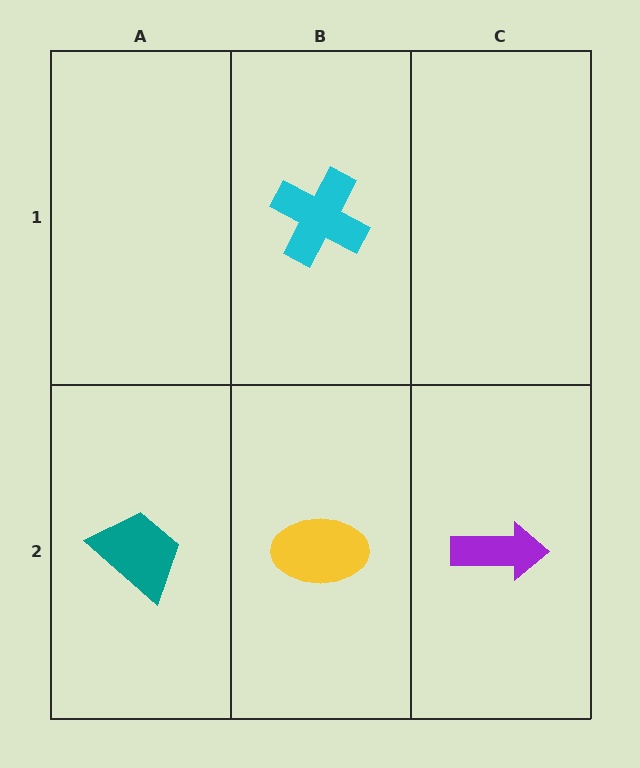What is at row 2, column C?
A purple arrow.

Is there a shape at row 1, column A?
No, that cell is empty.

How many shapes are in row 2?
3 shapes.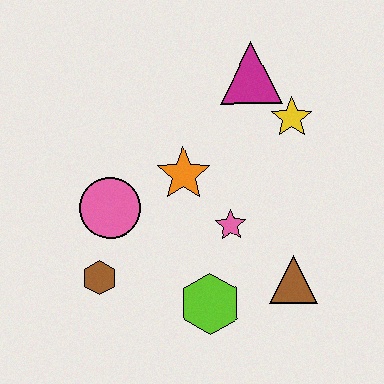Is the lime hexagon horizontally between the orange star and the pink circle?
No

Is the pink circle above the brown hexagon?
Yes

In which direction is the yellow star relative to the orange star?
The yellow star is to the right of the orange star.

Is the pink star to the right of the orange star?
Yes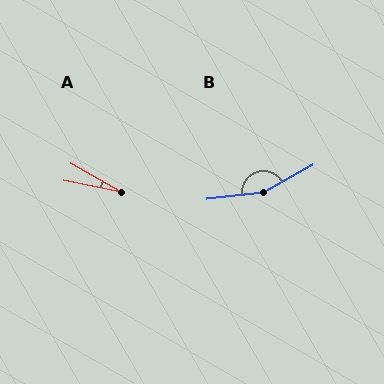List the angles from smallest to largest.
A (18°), B (157°).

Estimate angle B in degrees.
Approximately 157 degrees.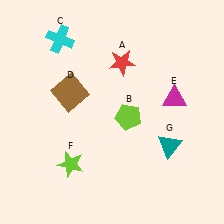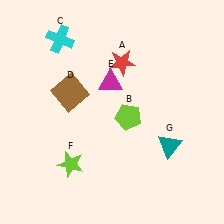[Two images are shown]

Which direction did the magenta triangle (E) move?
The magenta triangle (E) moved left.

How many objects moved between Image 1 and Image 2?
1 object moved between the two images.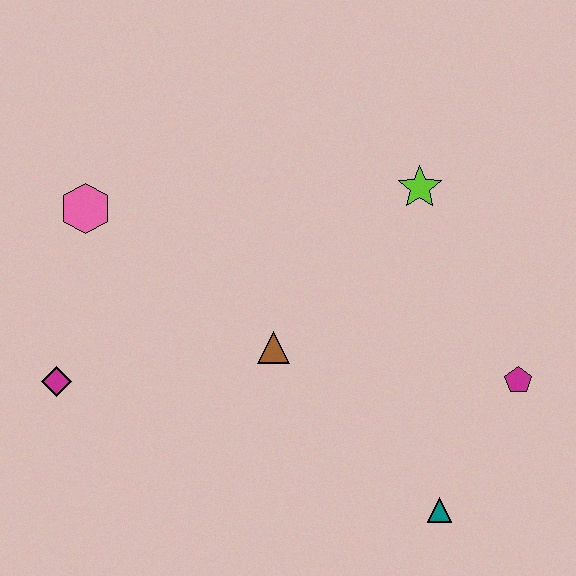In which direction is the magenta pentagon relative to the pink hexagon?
The magenta pentagon is to the right of the pink hexagon.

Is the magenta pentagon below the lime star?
Yes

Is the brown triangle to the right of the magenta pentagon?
No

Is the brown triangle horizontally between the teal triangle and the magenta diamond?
Yes